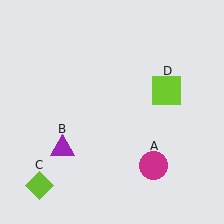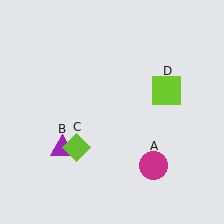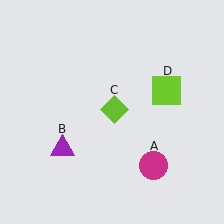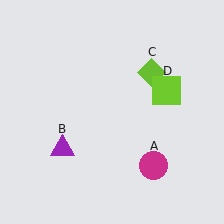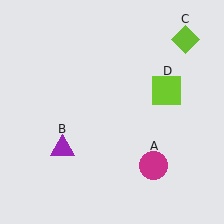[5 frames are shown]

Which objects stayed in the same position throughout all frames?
Magenta circle (object A) and purple triangle (object B) and lime square (object D) remained stationary.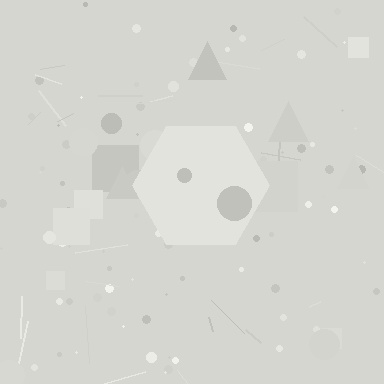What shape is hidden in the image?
A hexagon is hidden in the image.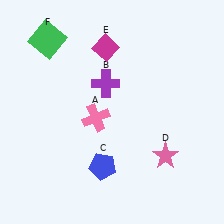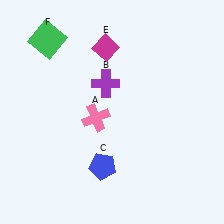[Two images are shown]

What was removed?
The pink star (D) was removed in Image 2.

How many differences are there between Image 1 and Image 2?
There is 1 difference between the two images.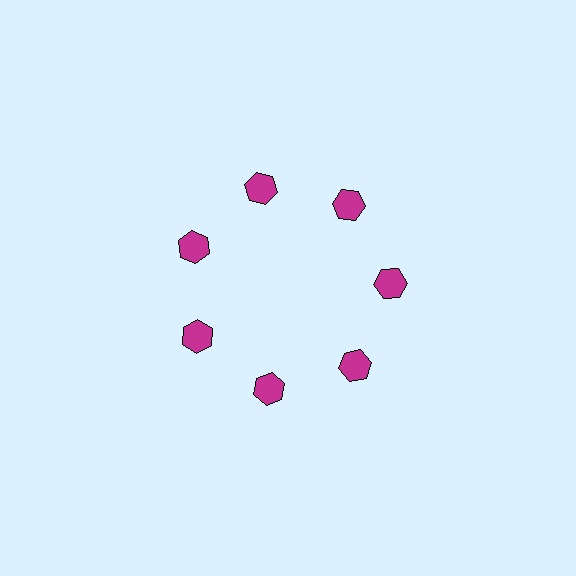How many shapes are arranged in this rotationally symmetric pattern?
There are 7 shapes, arranged in 7 groups of 1.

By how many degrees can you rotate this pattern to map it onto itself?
The pattern maps onto itself every 51 degrees of rotation.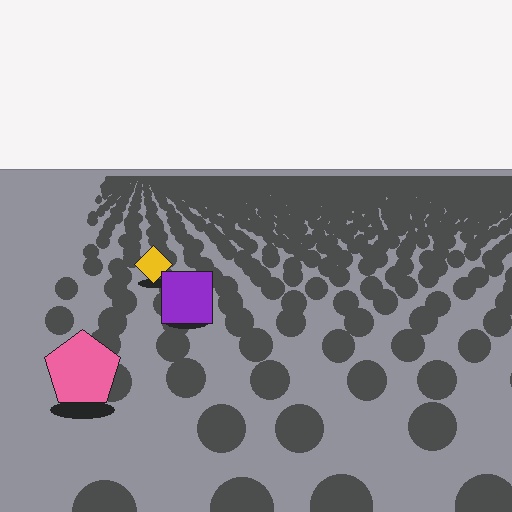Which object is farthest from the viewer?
The yellow diamond is farthest from the viewer. It appears smaller and the ground texture around it is denser.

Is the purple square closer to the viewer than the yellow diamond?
Yes. The purple square is closer — you can tell from the texture gradient: the ground texture is coarser near it.